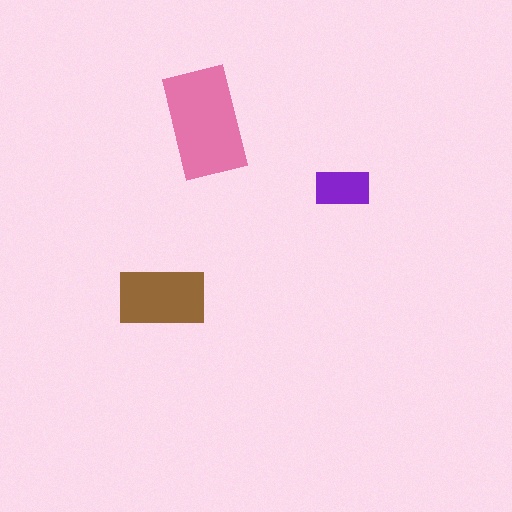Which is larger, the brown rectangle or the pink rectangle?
The pink one.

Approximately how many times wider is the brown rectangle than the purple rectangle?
About 1.5 times wider.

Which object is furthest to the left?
The brown rectangle is leftmost.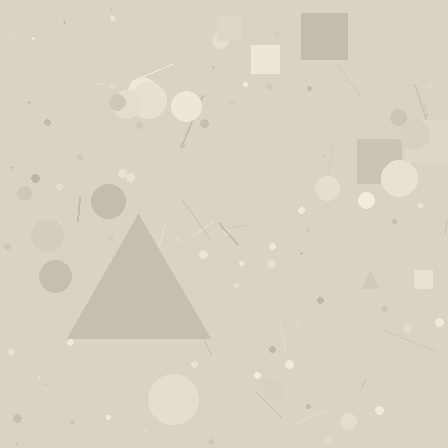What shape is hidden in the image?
A triangle is hidden in the image.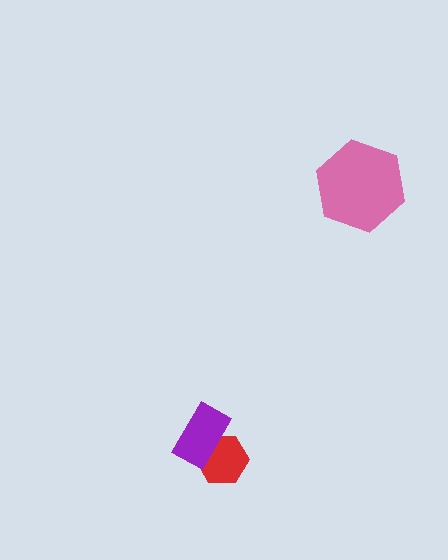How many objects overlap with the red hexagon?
1 object overlaps with the red hexagon.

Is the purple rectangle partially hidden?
No, no other shape covers it.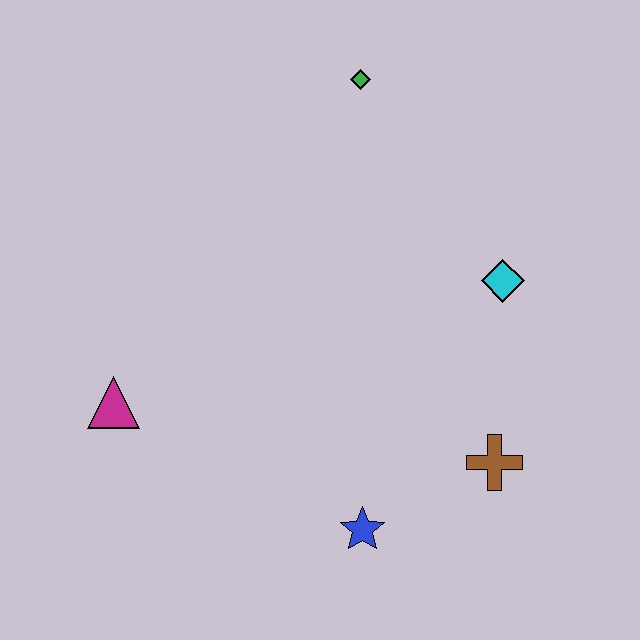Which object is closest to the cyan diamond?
The brown cross is closest to the cyan diamond.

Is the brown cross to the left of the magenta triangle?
No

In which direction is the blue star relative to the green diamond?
The blue star is below the green diamond.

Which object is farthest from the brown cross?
The green diamond is farthest from the brown cross.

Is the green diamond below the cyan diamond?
No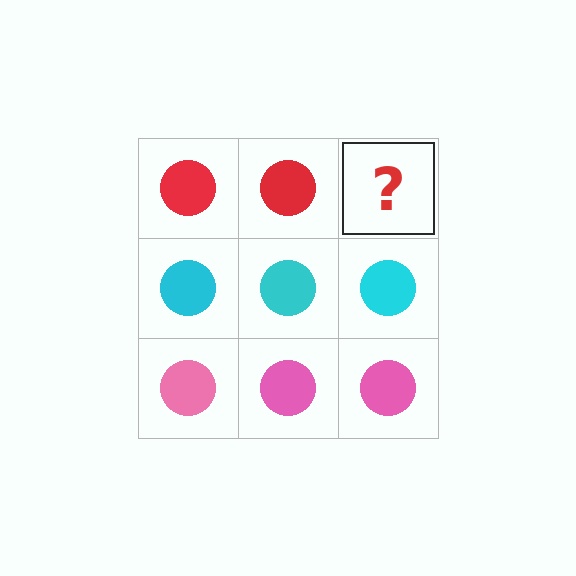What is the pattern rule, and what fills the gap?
The rule is that each row has a consistent color. The gap should be filled with a red circle.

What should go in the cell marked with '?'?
The missing cell should contain a red circle.